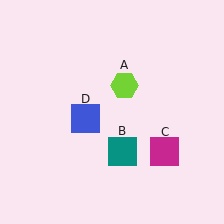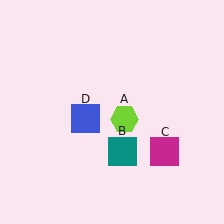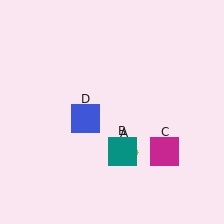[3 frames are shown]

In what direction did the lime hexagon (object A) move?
The lime hexagon (object A) moved down.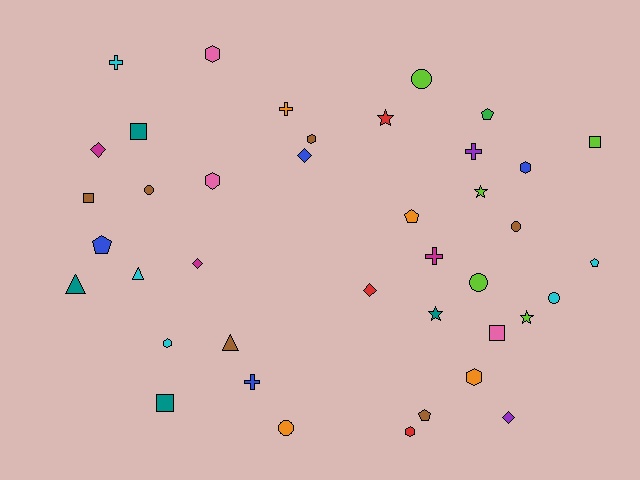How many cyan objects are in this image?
There are 5 cyan objects.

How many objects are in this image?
There are 40 objects.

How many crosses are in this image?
There are 5 crosses.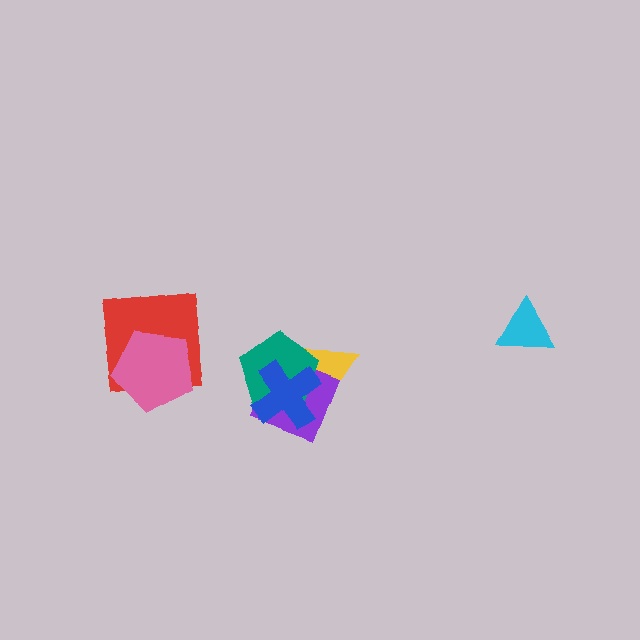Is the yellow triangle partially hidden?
Yes, it is partially covered by another shape.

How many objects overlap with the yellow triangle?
3 objects overlap with the yellow triangle.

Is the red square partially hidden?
Yes, it is partially covered by another shape.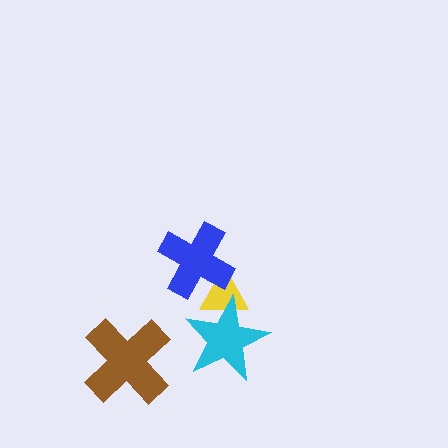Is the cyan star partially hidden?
No, no other shape covers it.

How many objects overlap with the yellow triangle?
2 objects overlap with the yellow triangle.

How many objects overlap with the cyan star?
1 object overlaps with the cyan star.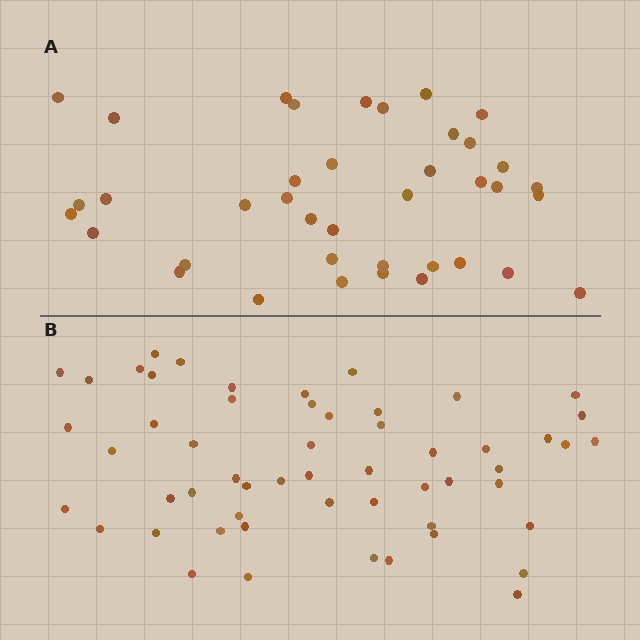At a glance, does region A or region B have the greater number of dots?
Region B (the bottom region) has more dots.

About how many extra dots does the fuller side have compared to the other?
Region B has approximately 15 more dots than region A.